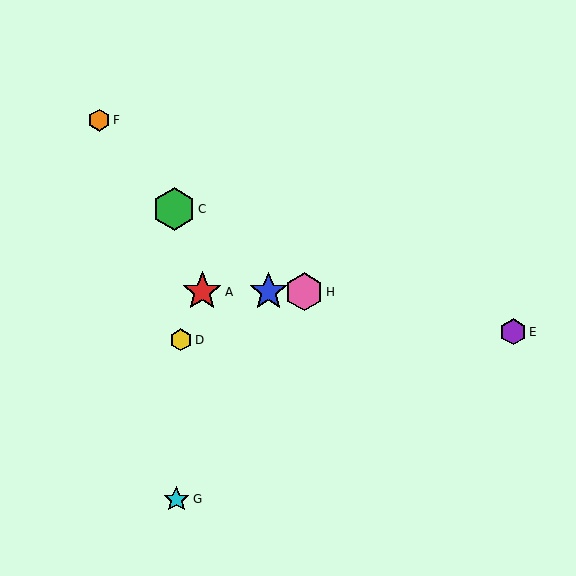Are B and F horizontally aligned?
No, B is at y≈292 and F is at y≈120.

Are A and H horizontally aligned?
Yes, both are at y≈292.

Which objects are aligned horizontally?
Objects A, B, H are aligned horizontally.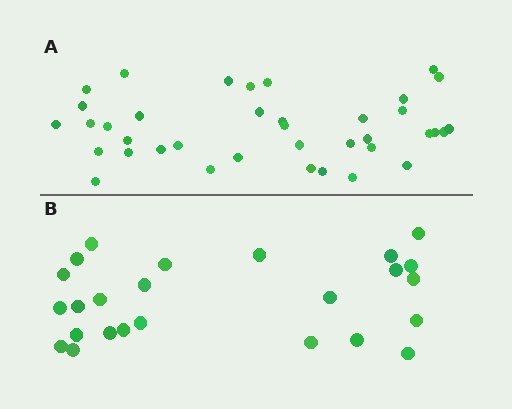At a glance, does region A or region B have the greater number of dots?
Region A (the top region) has more dots.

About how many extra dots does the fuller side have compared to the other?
Region A has approximately 15 more dots than region B.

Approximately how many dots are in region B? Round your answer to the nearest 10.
About 20 dots. (The exact count is 25, which rounds to 20.)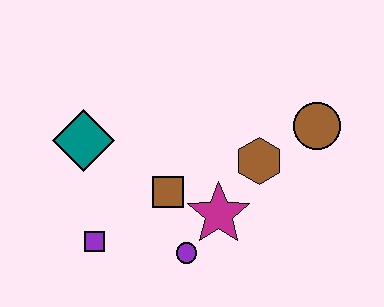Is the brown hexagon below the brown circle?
Yes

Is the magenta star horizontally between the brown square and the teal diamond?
No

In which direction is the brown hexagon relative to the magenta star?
The brown hexagon is above the magenta star.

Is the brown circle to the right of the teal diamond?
Yes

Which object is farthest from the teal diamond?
The brown circle is farthest from the teal diamond.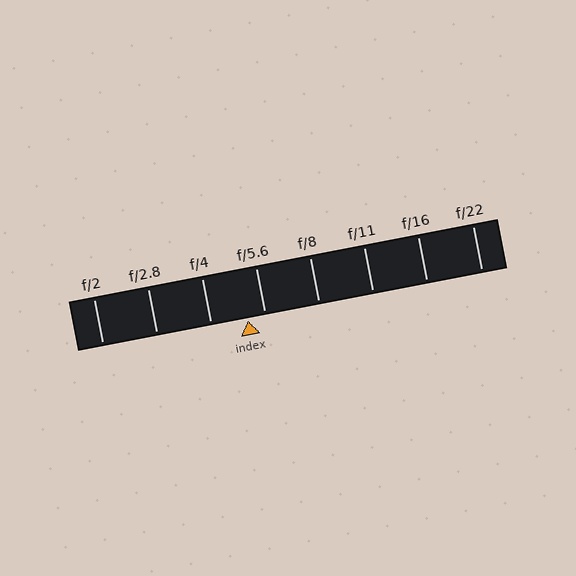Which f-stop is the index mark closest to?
The index mark is closest to f/5.6.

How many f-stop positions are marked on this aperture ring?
There are 8 f-stop positions marked.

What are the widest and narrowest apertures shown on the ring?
The widest aperture shown is f/2 and the narrowest is f/22.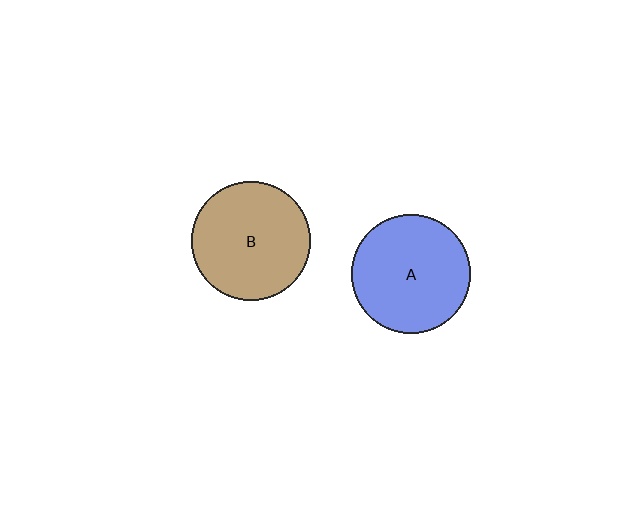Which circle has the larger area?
Circle A (blue).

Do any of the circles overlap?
No, none of the circles overlap.